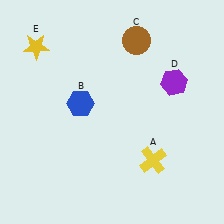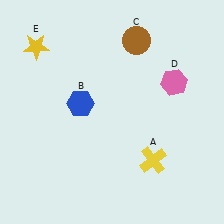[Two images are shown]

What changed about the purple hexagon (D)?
In Image 1, D is purple. In Image 2, it changed to pink.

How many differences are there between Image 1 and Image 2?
There is 1 difference between the two images.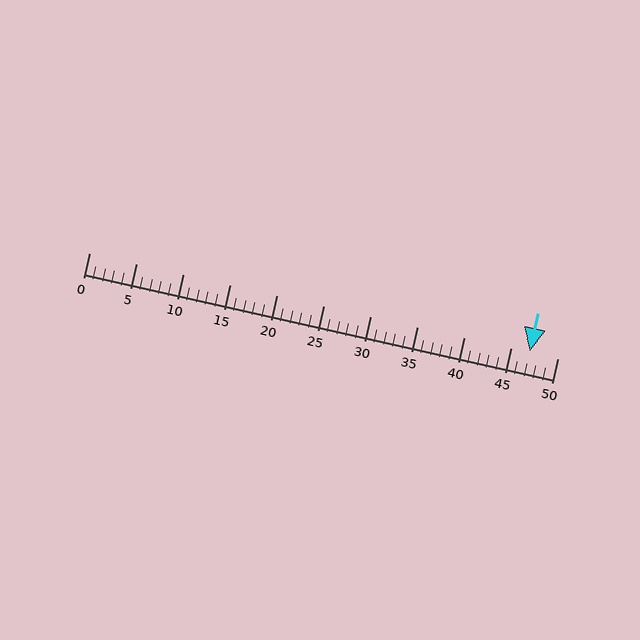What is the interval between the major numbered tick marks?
The major tick marks are spaced 5 units apart.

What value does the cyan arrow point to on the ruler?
The cyan arrow points to approximately 47.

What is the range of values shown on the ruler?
The ruler shows values from 0 to 50.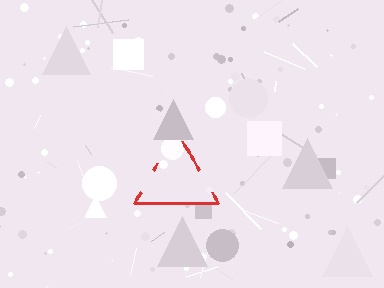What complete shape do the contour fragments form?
The contour fragments form a triangle.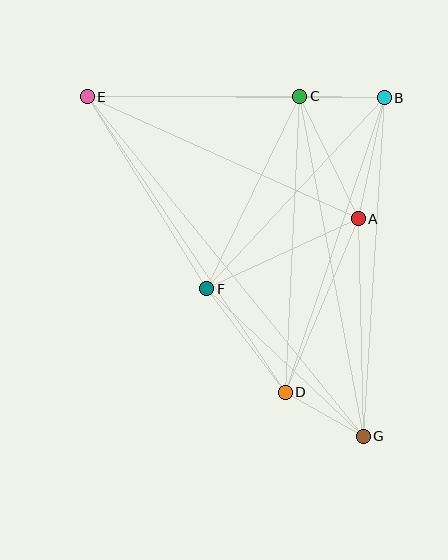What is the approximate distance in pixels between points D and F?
The distance between D and F is approximately 130 pixels.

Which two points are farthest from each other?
Points E and G are farthest from each other.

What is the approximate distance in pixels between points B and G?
The distance between B and G is approximately 339 pixels.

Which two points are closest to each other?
Points B and C are closest to each other.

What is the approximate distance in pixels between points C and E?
The distance between C and E is approximately 213 pixels.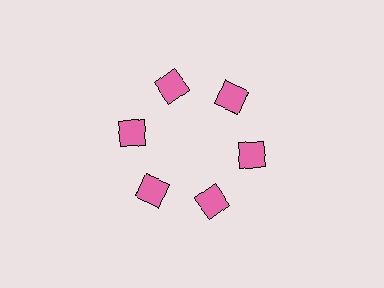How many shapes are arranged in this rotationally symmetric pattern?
There are 6 shapes, arranged in 6 groups of 1.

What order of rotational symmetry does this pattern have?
This pattern has 6-fold rotational symmetry.